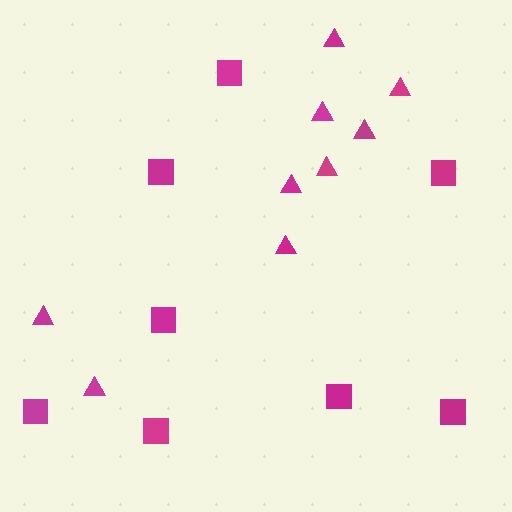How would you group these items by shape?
There are 2 groups: one group of squares (8) and one group of triangles (9).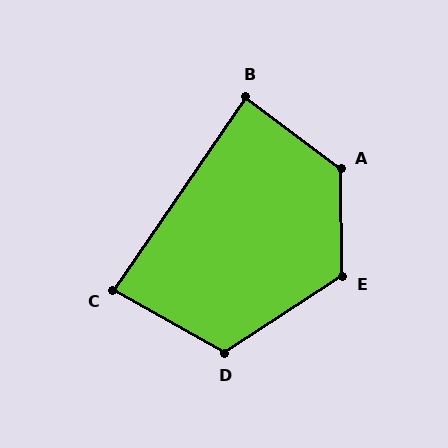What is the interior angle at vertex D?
Approximately 117 degrees (obtuse).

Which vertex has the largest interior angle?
A, at approximately 128 degrees.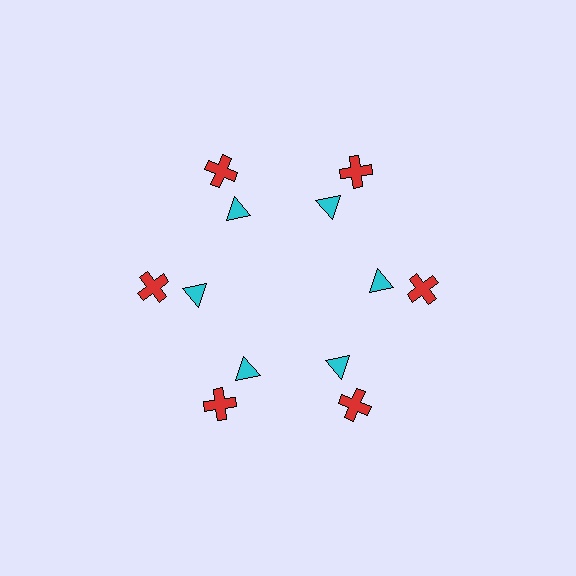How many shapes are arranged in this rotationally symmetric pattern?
There are 12 shapes, arranged in 6 groups of 2.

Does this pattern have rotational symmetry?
Yes, this pattern has 6-fold rotational symmetry. It looks the same after rotating 60 degrees around the center.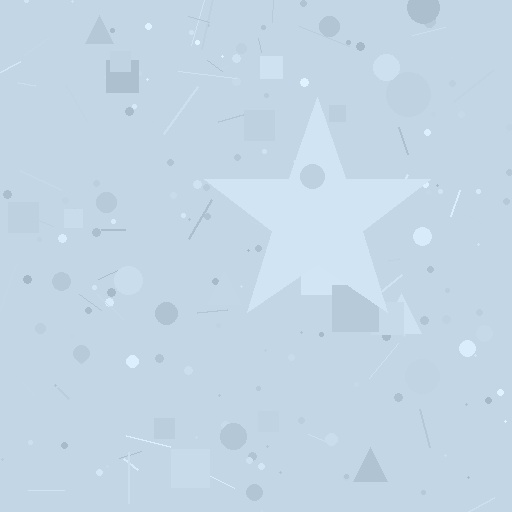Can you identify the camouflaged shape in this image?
The camouflaged shape is a star.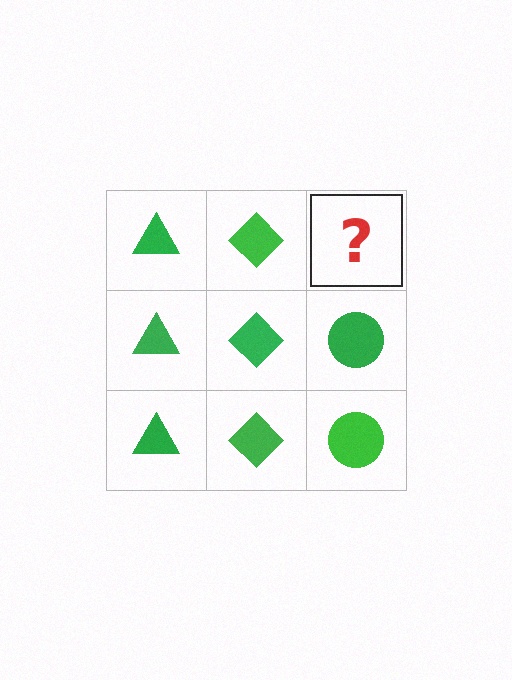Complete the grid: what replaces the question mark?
The question mark should be replaced with a green circle.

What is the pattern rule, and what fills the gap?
The rule is that each column has a consistent shape. The gap should be filled with a green circle.